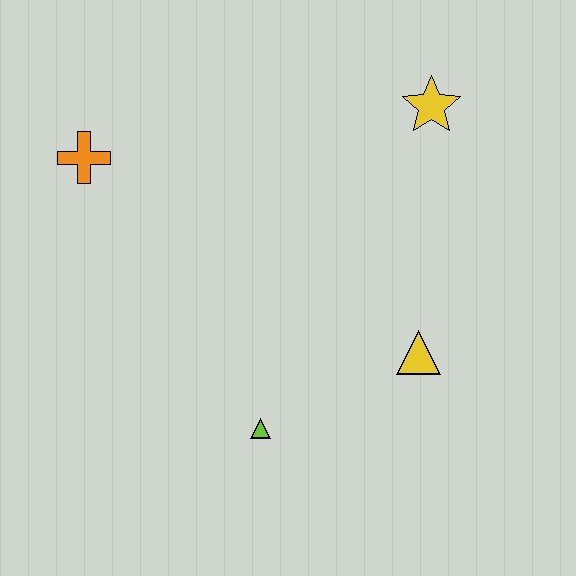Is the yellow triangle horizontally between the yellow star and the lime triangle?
Yes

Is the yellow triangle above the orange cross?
No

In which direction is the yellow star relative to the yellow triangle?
The yellow star is above the yellow triangle.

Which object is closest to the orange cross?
The lime triangle is closest to the orange cross.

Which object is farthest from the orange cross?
The yellow triangle is farthest from the orange cross.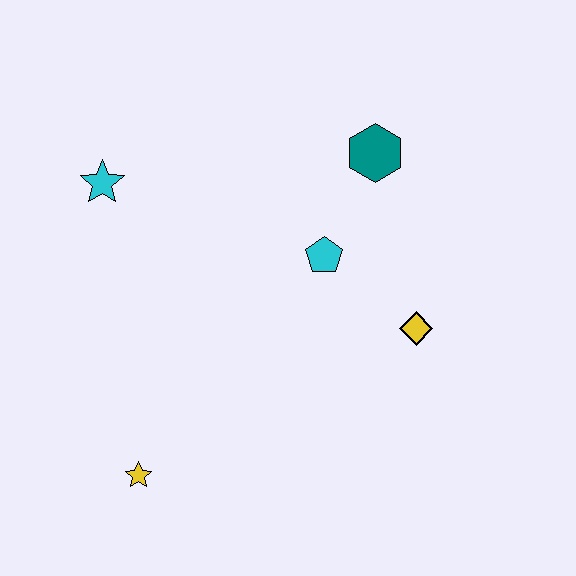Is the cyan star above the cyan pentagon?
Yes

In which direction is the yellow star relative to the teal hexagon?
The yellow star is below the teal hexagon.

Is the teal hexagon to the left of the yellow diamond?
Yes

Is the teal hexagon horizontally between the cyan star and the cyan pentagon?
No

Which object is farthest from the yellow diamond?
The cyan star is farthest from the yellow diamond.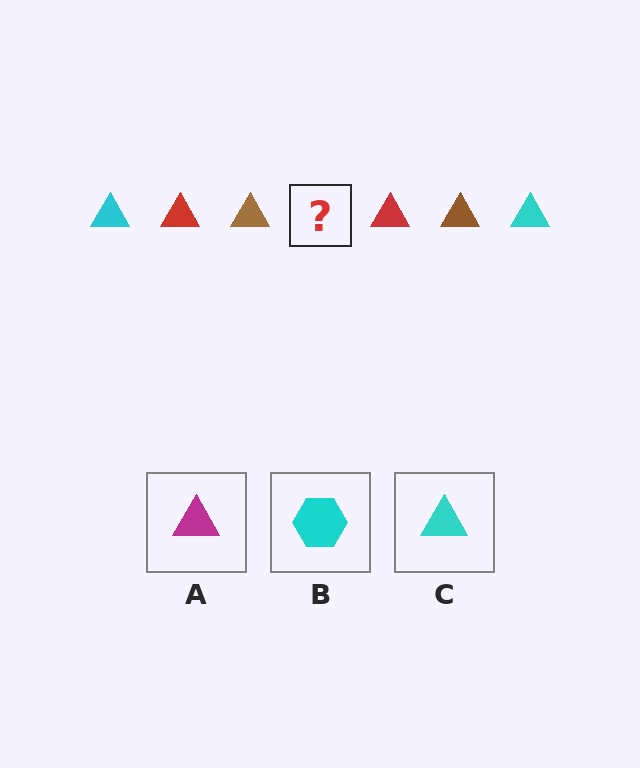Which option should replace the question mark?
Option C.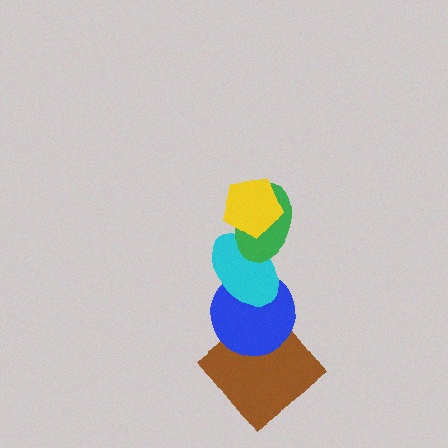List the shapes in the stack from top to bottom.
From top to bottom: the yellow pentagon, the green ellipse, the cyan ellipse, the blue circle, the brown diamond.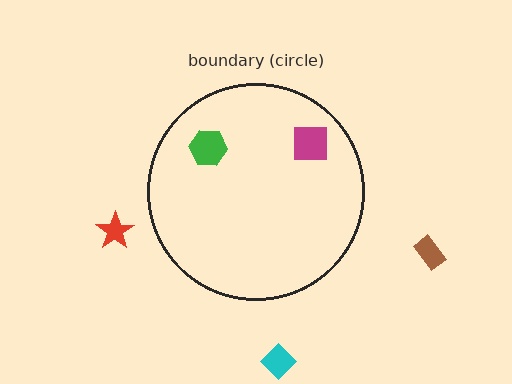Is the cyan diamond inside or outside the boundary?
Outside.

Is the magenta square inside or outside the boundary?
Inside.